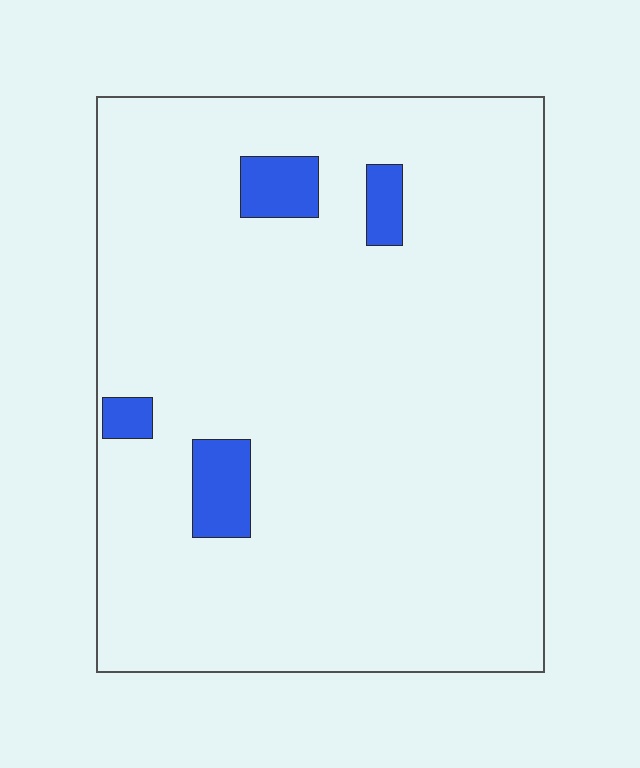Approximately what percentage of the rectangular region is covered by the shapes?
Approximately 5%.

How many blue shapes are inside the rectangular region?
4.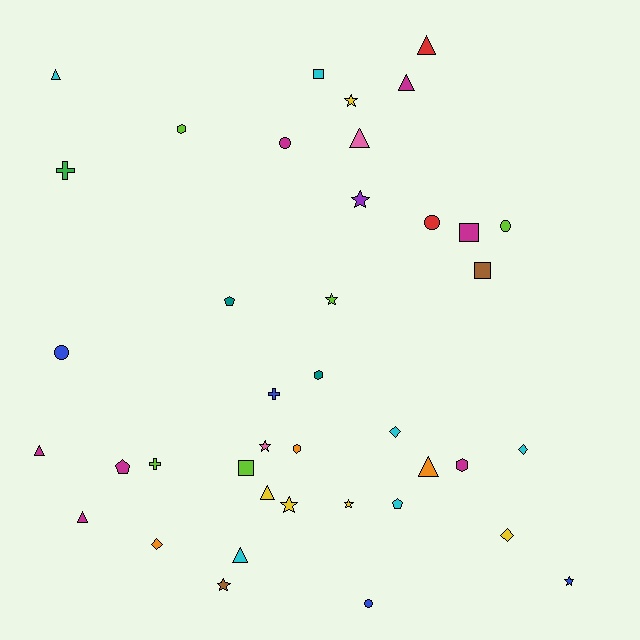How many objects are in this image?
There are 40 objects.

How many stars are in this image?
There are 8 stars.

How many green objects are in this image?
There is 1 green object.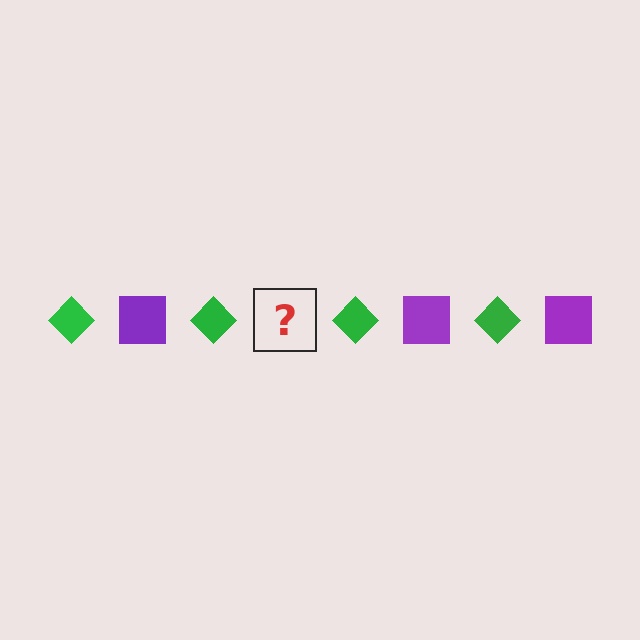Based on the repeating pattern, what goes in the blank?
The blank should be a purple square.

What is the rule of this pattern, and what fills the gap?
The rule is that the pattern alternates between green diamond and purple square. The gap should be filled with a purple square.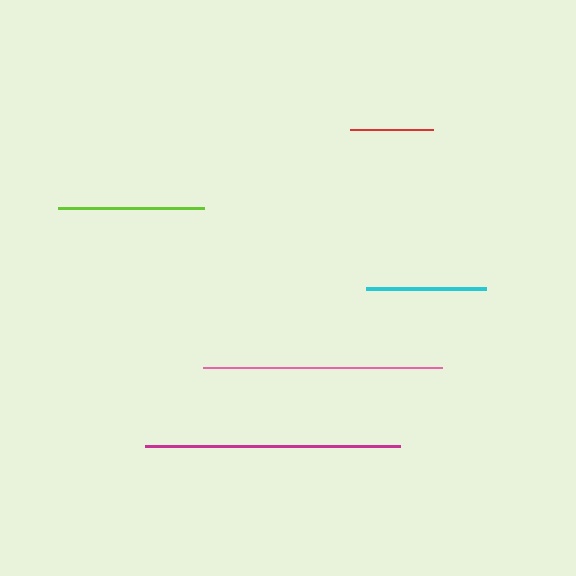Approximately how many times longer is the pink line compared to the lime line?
The pink line is approximately 1.6 times the length of the lime line.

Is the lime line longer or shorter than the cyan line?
The lime line is longer than the cyan line.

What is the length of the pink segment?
The pink segment is approximately 238 pixels long.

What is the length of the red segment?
The red segment is approximately 83 pixels long.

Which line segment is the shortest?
The red line is the shortest at approximately 83 pixels.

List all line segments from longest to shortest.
From longest to shortest: magenta, pink, lime, cyan, red.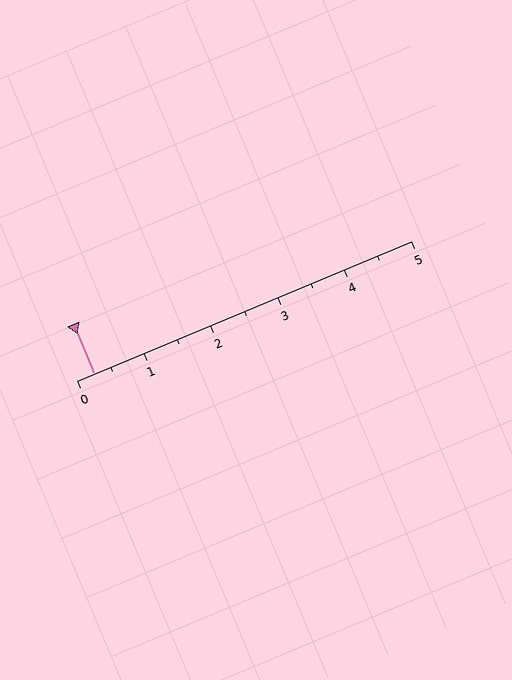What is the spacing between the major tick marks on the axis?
The major ticks are spaced 1 apart.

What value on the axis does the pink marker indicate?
The marker indicates approximately 0.2.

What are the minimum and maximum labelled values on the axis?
The axis runs from 0 to 5.